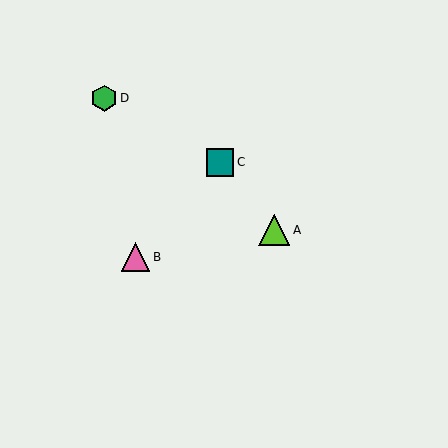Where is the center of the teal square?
The center of the teal square is at (220, 162).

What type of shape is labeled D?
Shape D is a green hexagon.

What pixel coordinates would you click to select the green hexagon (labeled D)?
Click at (104, 98) to select the green hexagon D.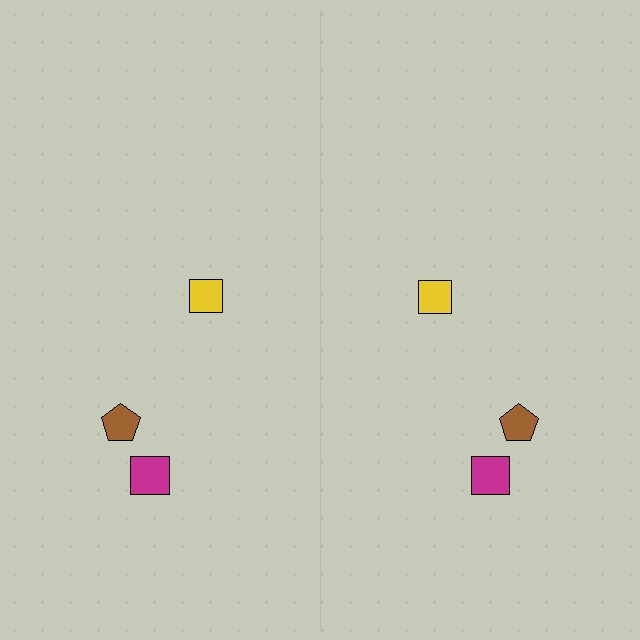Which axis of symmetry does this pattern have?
The pattern has a vertical axis of symmetry running through the center of the image.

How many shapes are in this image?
There are 6 shapes in this image.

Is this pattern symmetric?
Yes, this pattern has bilateral (reflection) symmetry.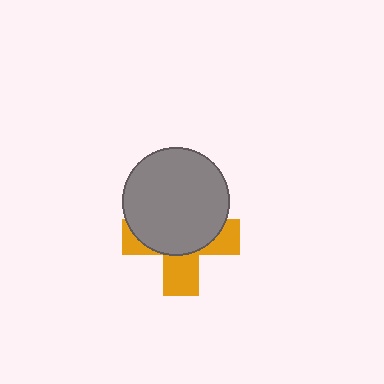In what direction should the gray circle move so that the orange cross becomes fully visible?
The gray circle should move up. That is the shortest direction to clear the overlap and leave the orange cross fully visible.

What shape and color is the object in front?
The object in front is a gray circle.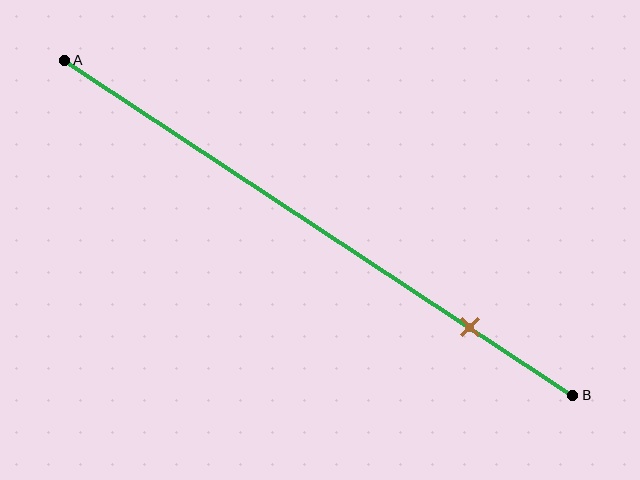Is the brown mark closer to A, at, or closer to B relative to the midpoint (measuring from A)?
The brown mark is closer to point B than the midpoint of segment AB.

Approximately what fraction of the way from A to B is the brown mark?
The brown mark is approximately 80% of the way from A to B.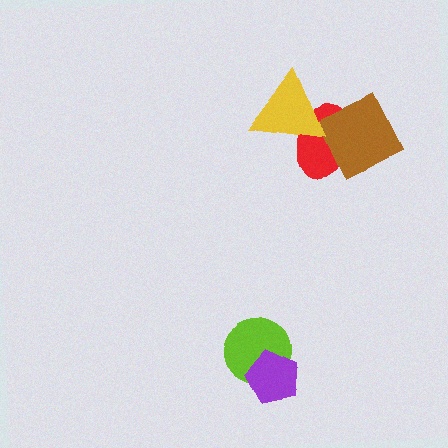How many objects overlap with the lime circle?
1 object overlaps with the lime circle.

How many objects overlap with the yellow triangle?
1 object overlaps with the yellow triangle.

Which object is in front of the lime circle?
The purple pentagon is in front of the lime circle.